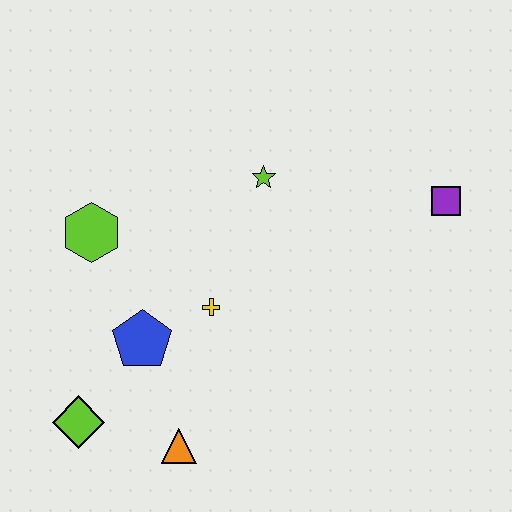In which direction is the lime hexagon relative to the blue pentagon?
The lime hexagon is above the blue pentagon.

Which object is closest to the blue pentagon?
The yellow cross is closest to the blue pentagon.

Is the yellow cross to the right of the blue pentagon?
Yes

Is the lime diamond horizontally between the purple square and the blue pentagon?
No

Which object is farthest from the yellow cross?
The purple square is farthest from the yellow cross.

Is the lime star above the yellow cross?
Yes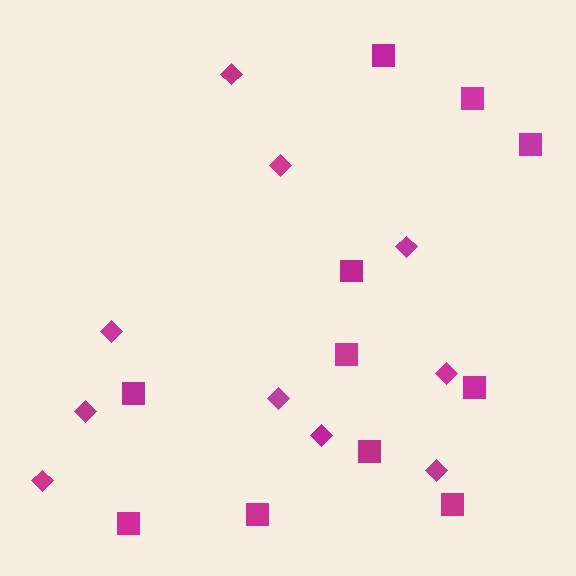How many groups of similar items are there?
There are 2 groups: one group of squares (11) and one group of diamonds (10).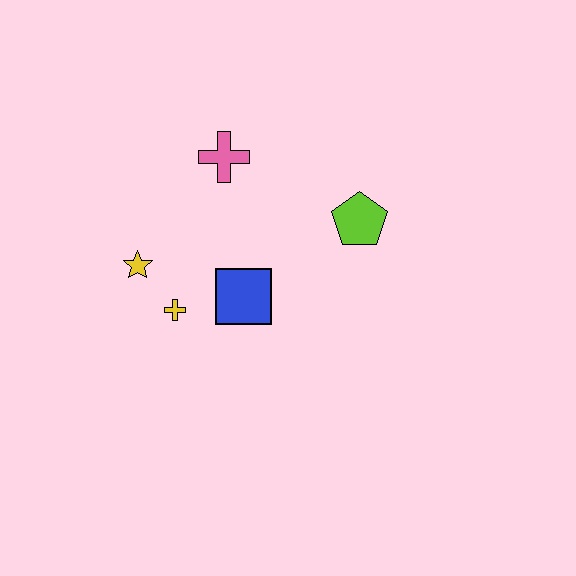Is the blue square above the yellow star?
No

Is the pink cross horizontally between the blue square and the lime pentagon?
No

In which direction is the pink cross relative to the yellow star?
The pink cross is above the yellow star.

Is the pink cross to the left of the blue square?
Yes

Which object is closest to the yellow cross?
The yellow star is closest to the yellow cross.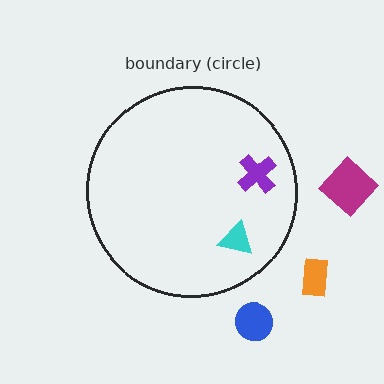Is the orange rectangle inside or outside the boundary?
Outside.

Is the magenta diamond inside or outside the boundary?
Outside.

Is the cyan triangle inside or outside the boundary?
Inside.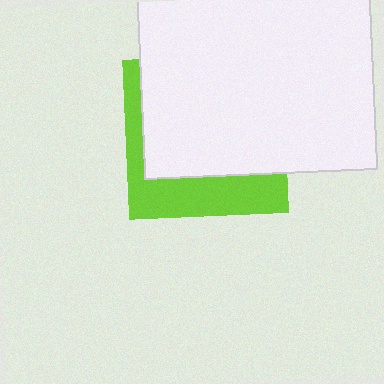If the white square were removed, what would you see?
You would see the complete lime square.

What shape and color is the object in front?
The object in front is a white square.